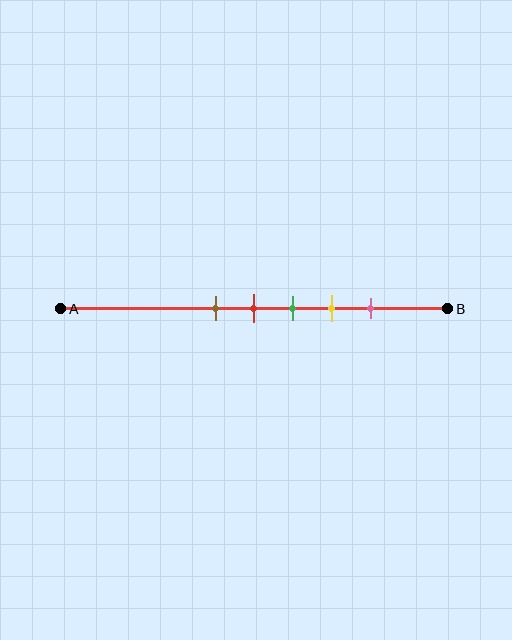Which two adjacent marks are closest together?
The brown and red marks are the closest adjacent pair.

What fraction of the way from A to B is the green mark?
The green mark is approximately 60% (0.6) of the way from A to B.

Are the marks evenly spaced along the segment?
Yes, the marks are approximately evenly spaced.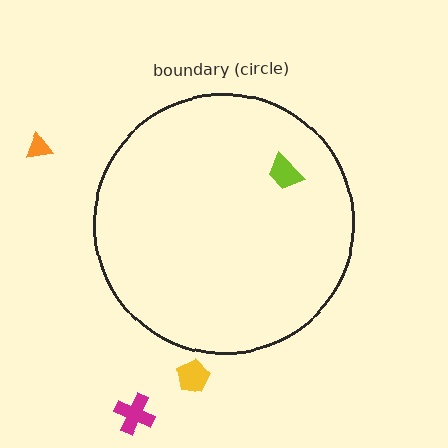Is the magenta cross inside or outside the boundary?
Outside.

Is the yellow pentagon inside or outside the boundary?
Outside.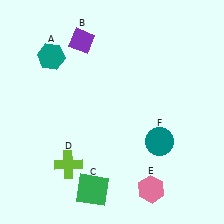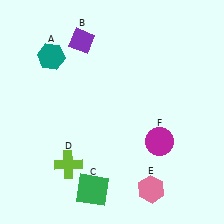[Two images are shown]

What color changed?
The circle (F) changed from teal in Image 1 to magenta in Image 2.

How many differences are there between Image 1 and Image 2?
There is 1 difference between the two images.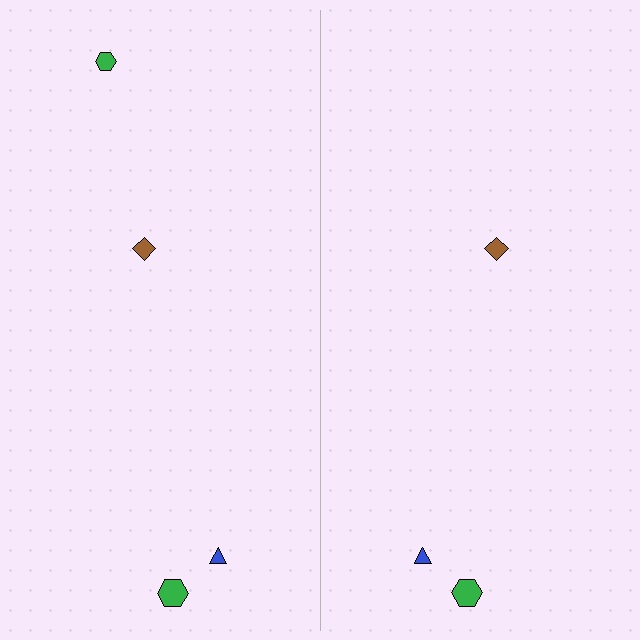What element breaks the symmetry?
A green hexagon is missing from the right side.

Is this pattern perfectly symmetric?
No, the pattern is not perfectly symmetric. A green hexagon is missing from the right side.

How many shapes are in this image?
There are 7 shapes in this image.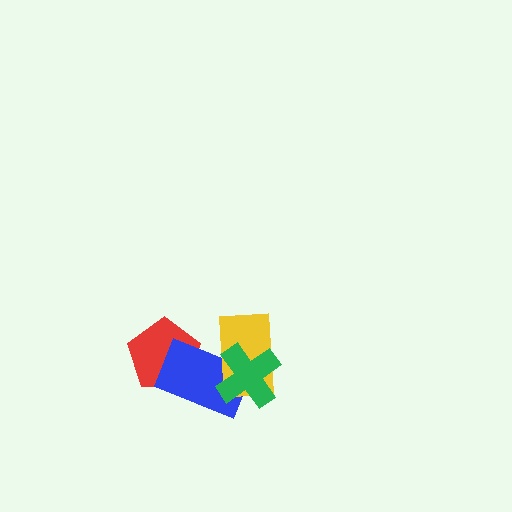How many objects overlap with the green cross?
2 objects overlap with the green cross.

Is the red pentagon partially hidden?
Yes, it is partially covered by another shape.